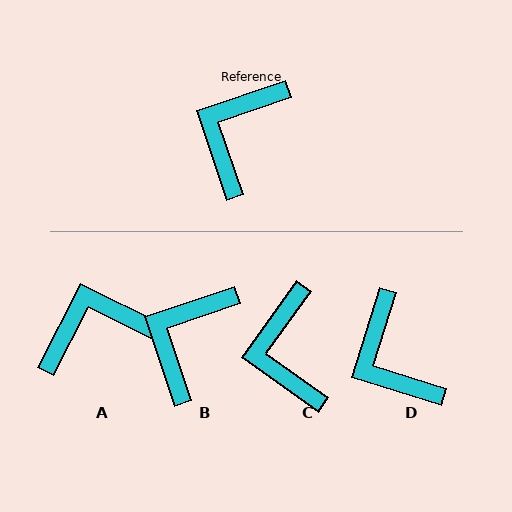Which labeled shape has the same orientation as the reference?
B.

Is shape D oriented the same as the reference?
No, it is off by about 54 degrees.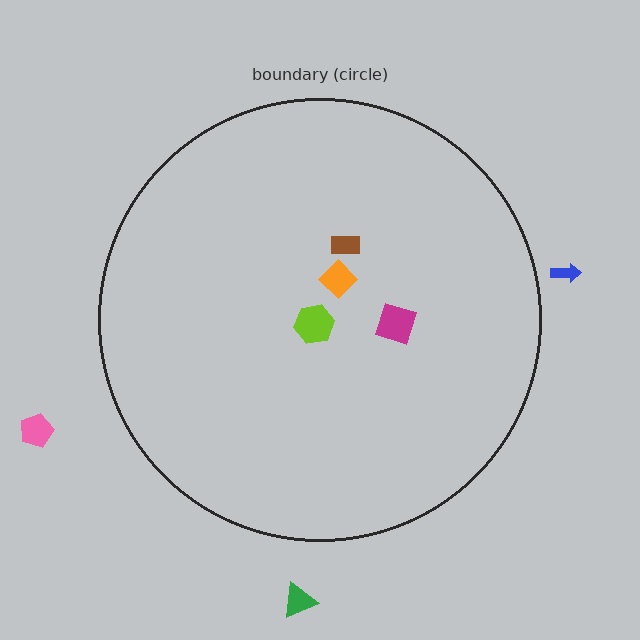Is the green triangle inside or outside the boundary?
Outside.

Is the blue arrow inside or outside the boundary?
Outside.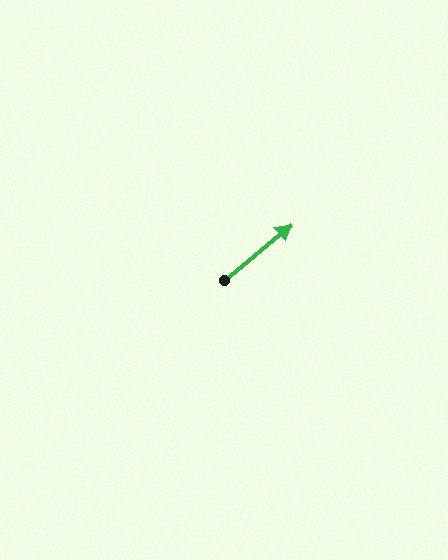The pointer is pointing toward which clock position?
Roughly 2 o'clock.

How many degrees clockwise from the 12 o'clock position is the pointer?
Approximately 50 degrees.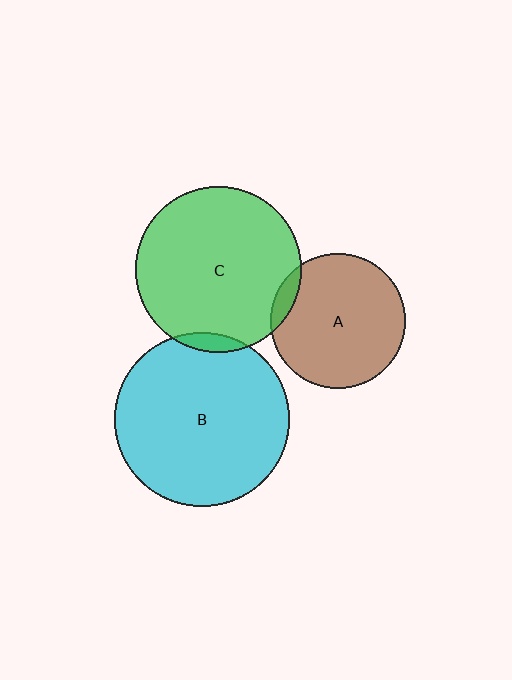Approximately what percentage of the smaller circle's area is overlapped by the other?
Approximately 5%.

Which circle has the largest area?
Circle B (cyan).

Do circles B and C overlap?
Yes.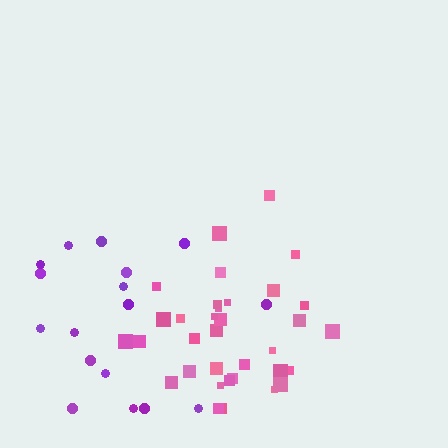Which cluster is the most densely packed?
Pink.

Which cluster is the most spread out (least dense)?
Purple.